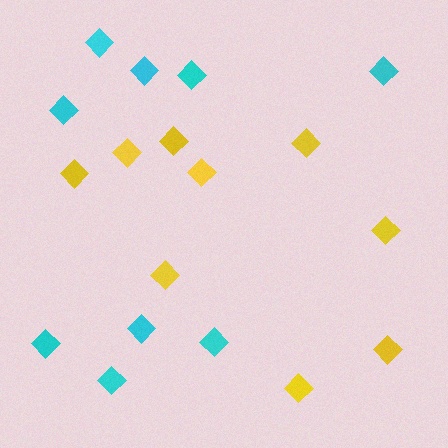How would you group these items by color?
There are 2 groups: one group of cyan diamonds (9) and one group of yellow diamonds (9).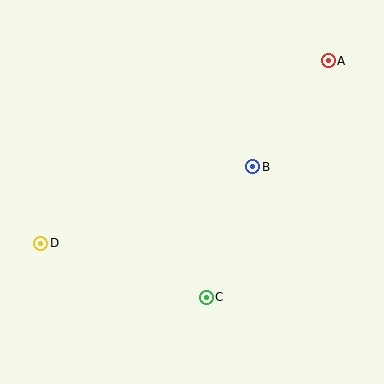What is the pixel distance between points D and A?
The distance between D and A is 341 pixels.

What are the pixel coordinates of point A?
Point A is at (328, 61).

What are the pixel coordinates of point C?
Point C is at (206, 297).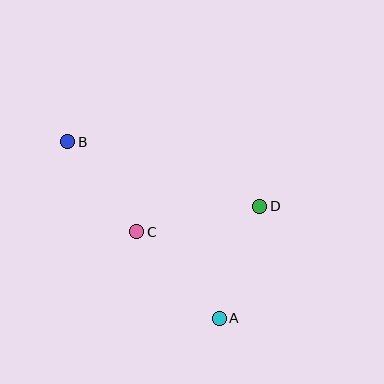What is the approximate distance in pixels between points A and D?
The distance between A and D is approximately 119 pixels.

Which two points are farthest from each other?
Points A and B are farthest from each other.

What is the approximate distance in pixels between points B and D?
The distance between B and D is approximately 202 pixels.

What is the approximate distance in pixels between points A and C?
The distance between A and C is approximately 120 pixels.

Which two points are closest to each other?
Points B and C are closest to each other.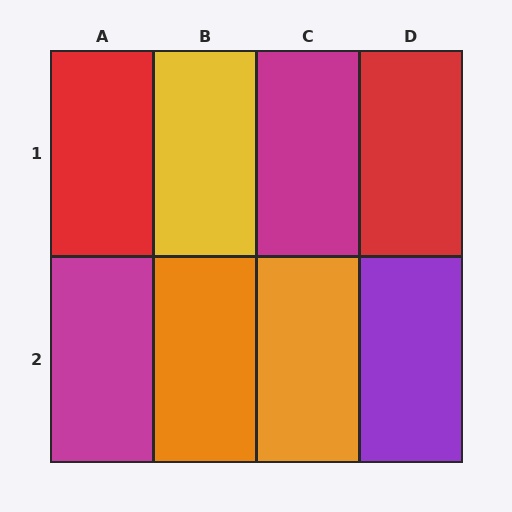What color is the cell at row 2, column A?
Magenta.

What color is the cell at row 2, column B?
Orange.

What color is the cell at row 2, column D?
Purple.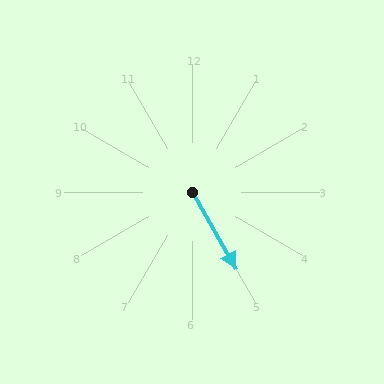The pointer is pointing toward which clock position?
Roughly 5 o'clock.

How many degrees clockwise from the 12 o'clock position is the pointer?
Approximately 150 degrees.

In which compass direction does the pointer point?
Southeast.